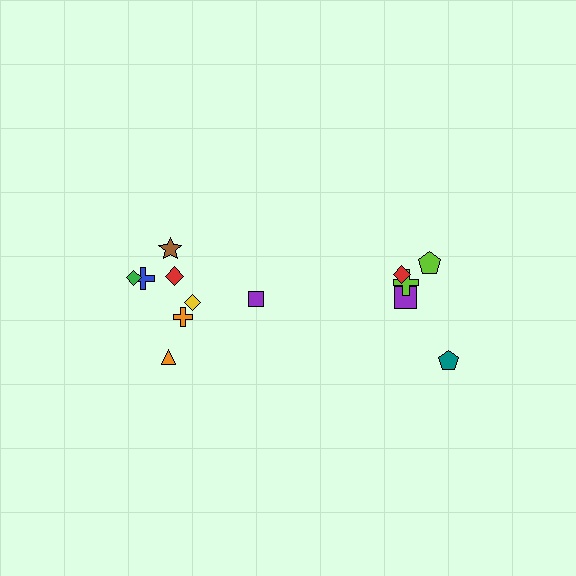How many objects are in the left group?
There are 8 objects.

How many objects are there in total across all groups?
There are 13 objects.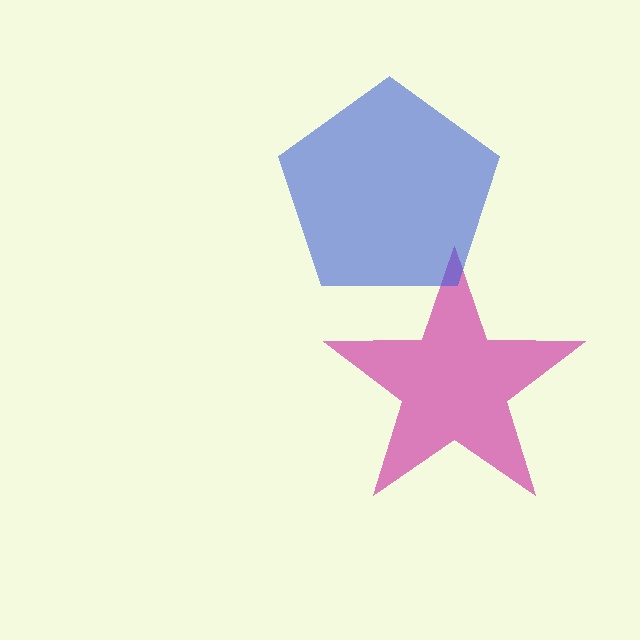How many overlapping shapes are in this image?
There are 2 overlapping shapes in the image.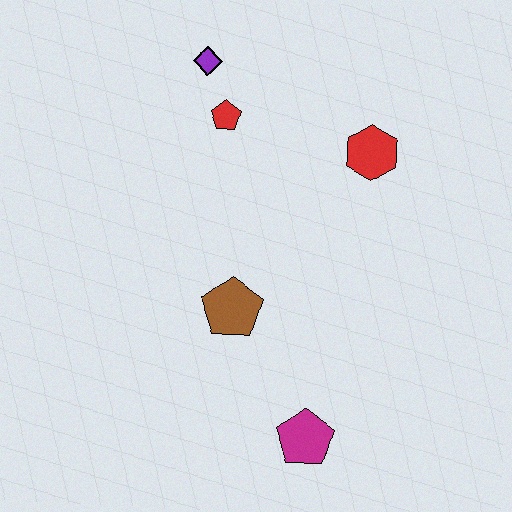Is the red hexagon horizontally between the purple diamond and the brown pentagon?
No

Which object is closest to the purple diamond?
The red pentagon is closest to the purple diamond.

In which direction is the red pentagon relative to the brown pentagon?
The red pentagon is above the brown pentagon.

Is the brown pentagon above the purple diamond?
No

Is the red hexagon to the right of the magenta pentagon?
Yes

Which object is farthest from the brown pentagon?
The purple diamond is farthest from the brown pentagon.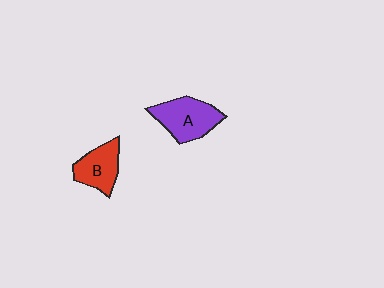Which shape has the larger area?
Shape A (purple).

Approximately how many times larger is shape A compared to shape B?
Approximately 1.3 times.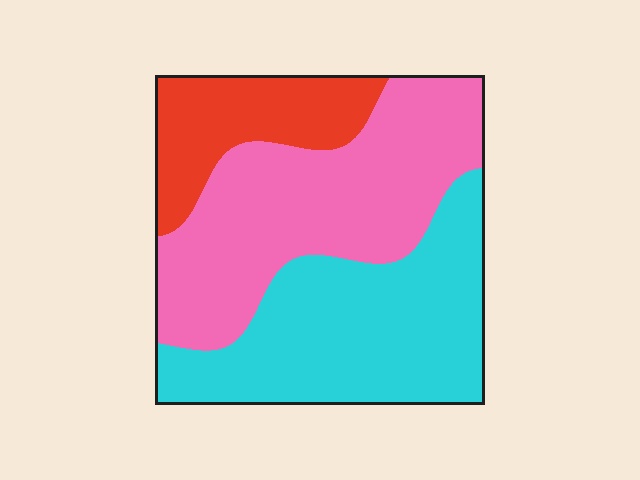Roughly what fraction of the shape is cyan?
Cyan covers roughly 40% of the shape.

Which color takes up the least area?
Red, at roughly 20%.